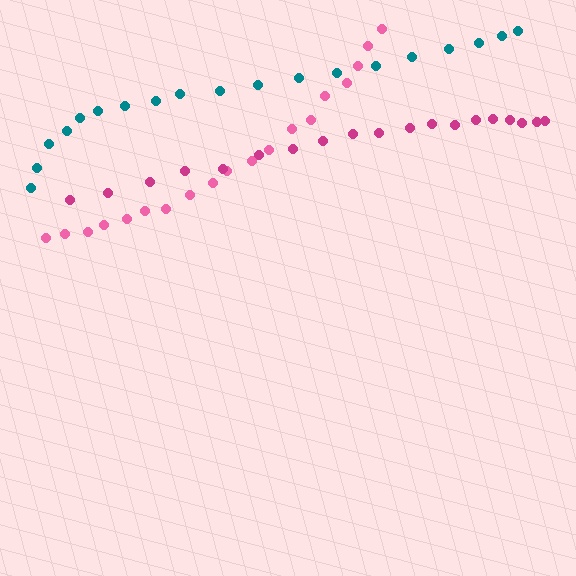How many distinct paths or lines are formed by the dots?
There are 3 distinct paths.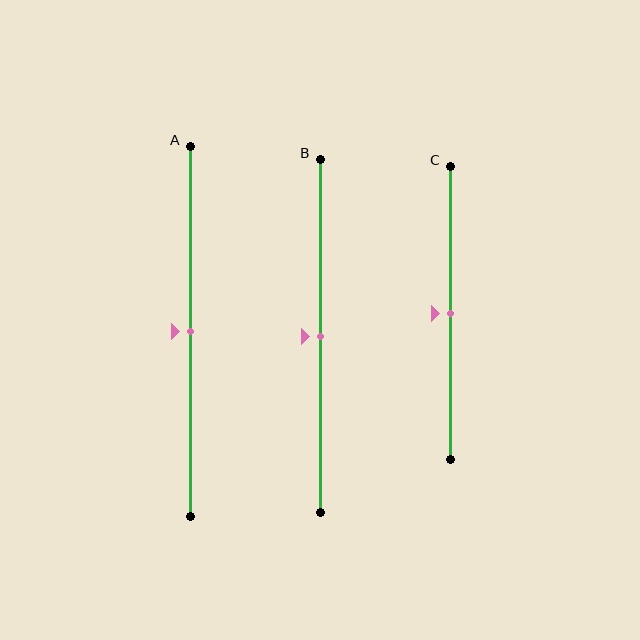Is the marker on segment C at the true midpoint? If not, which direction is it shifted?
Yes, the marker on segment C is at the true midpoint.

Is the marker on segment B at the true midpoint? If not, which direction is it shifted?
Yes, the marker on segment B is at the true midpoint.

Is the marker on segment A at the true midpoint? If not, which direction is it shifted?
Yes, the marker on segment A is at the true midpoint.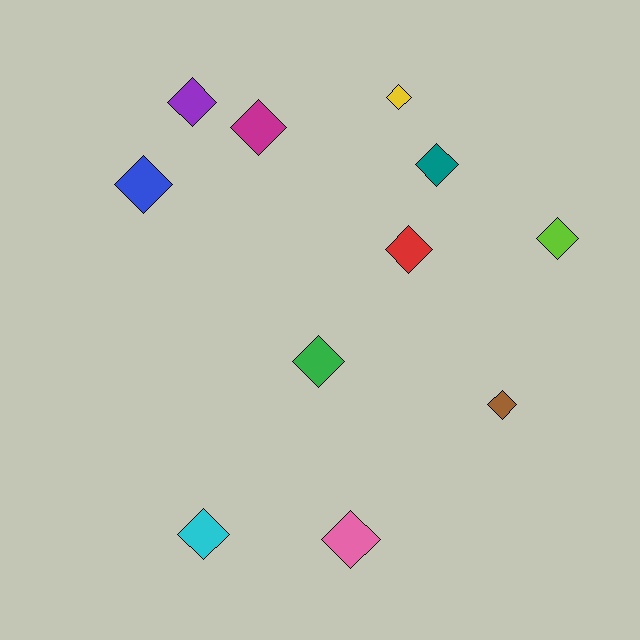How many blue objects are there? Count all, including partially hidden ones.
There is 1 blue object.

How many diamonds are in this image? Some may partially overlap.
There are 11 diamonds.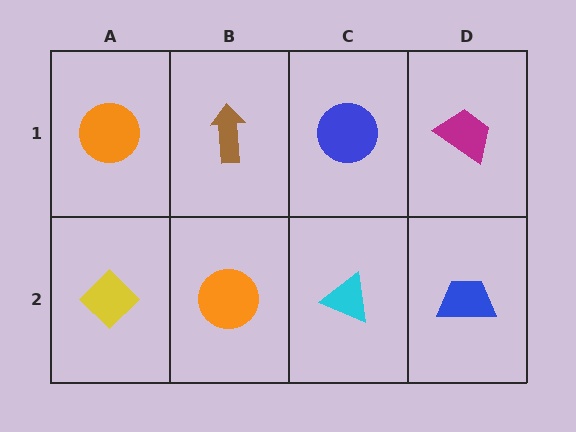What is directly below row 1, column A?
A yellow diamond.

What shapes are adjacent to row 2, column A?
An orange circle (row 1, column A), an orange circle (row 2, column B).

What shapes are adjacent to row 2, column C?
A blue circle (row 1, column C), an orange circle (row 2, column B), a blue trapezoid (row 2, column D).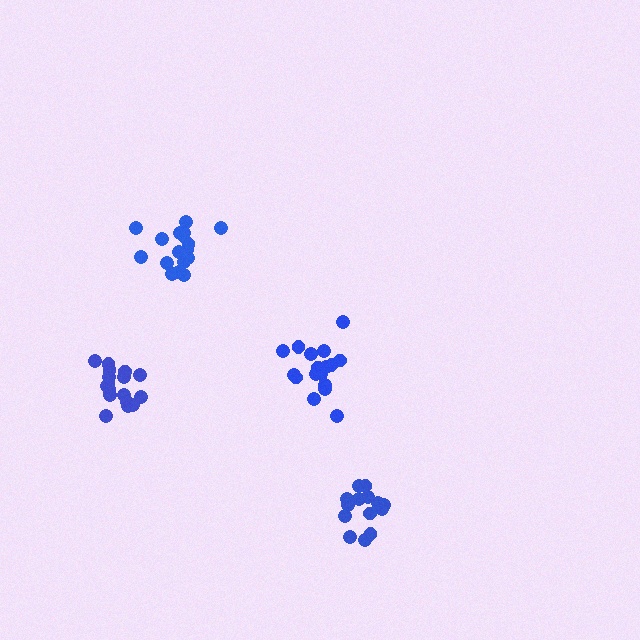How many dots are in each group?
Group 1: 17 dots, Group 2: 17 dots, Group 3: 18 dots, Group 4: 15 dots (67 total).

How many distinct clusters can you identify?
There are 4 distinct clusters.